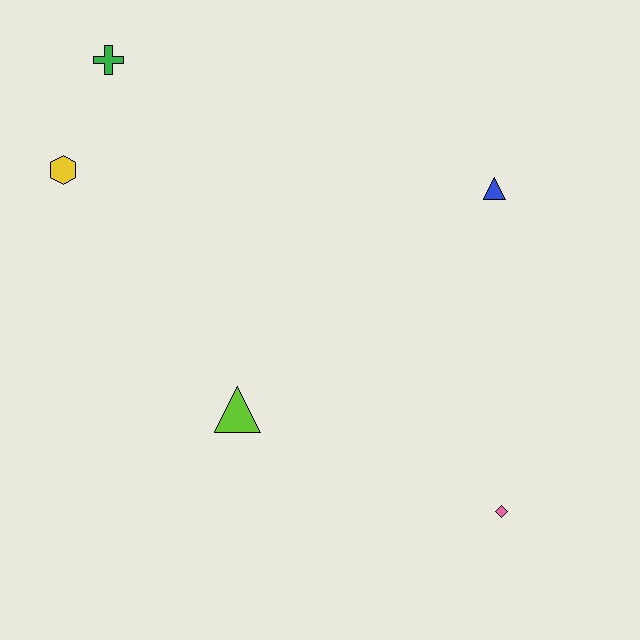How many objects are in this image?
There are 5 objects.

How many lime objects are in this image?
There is 1 lime object.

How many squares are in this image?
There are no squares.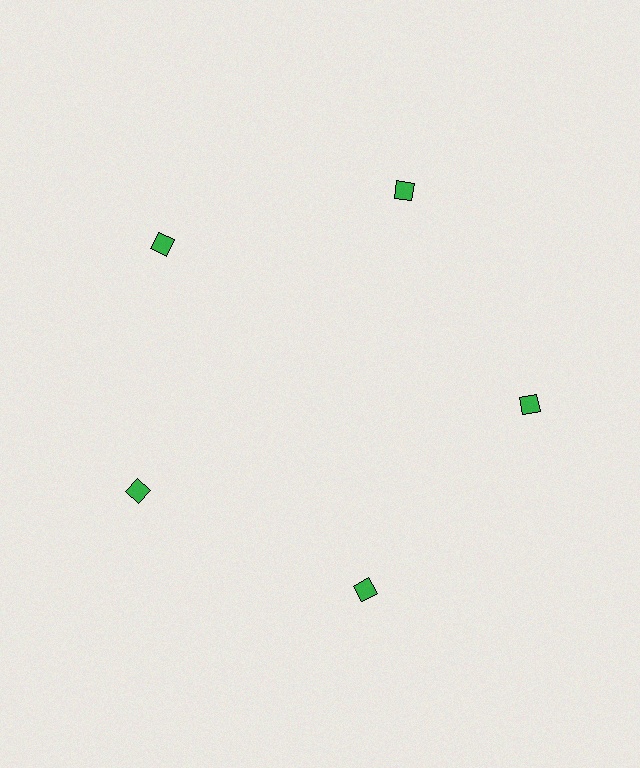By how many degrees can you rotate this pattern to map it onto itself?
The pattern maps onto itself every 72 degrees of rotation.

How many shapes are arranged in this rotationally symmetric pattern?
There are 5 shapes, arranged in 5 groups of 1.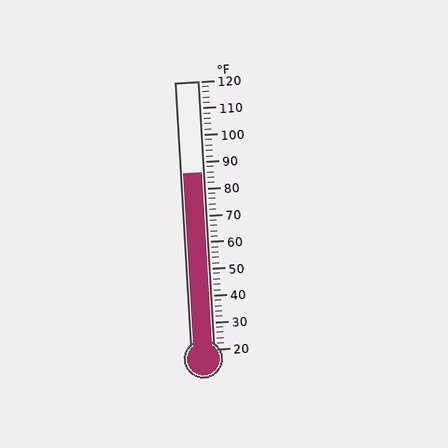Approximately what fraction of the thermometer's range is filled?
The thermometer is filled to approximately 65% of its range.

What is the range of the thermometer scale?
The thermometer scale ranges from 20°F to 120°F.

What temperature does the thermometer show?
The thermometer shows approximately 86°F.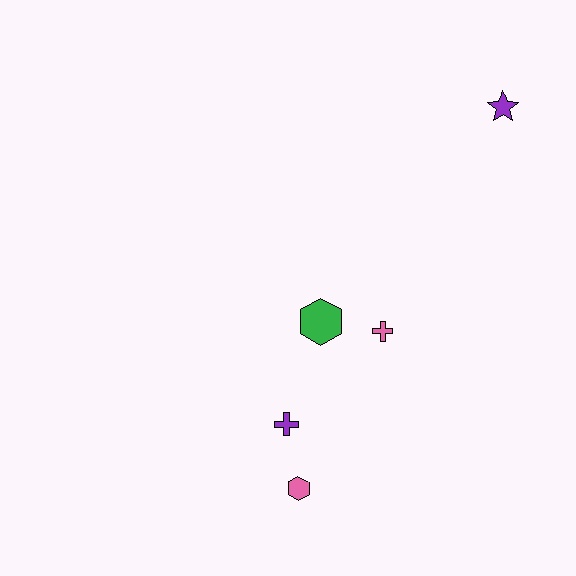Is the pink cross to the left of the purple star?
Yes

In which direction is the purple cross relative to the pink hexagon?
The purple cross is above the pink hexagon.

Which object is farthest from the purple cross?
The purple star is farthest from the purple cross.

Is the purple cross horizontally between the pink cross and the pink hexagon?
No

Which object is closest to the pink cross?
The green hexagon is closest to the pink cross.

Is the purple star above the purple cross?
Yes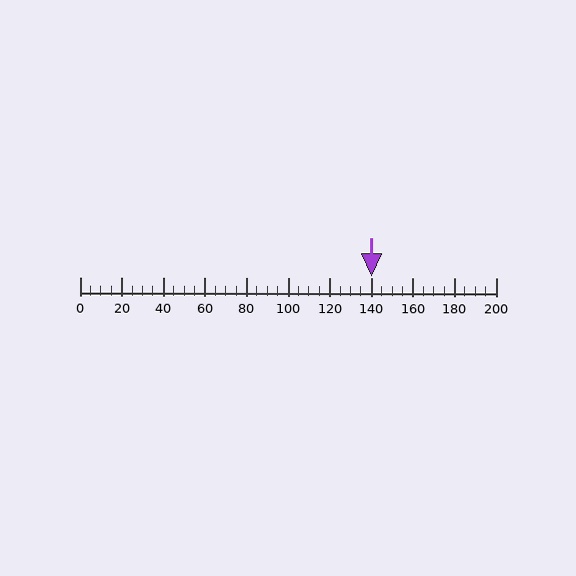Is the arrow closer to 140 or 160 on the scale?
The arrow is closer to 140.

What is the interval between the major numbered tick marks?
The major tick marks are spaced 20 units apart.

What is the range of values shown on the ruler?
The ruler shows values from 0 to 200.